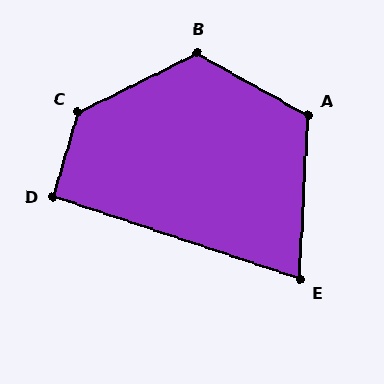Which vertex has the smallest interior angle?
E, at approximately 74 degrees.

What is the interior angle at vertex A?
Approximately 117 degrees (obtuse).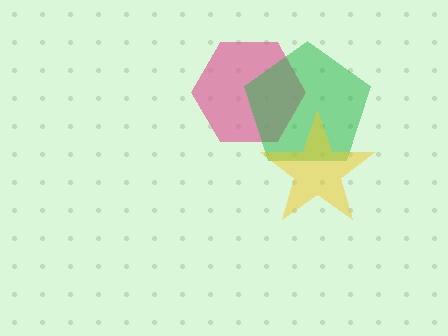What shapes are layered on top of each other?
The layered shapes are: a pink hexagon, a green pentagon, a yellow star.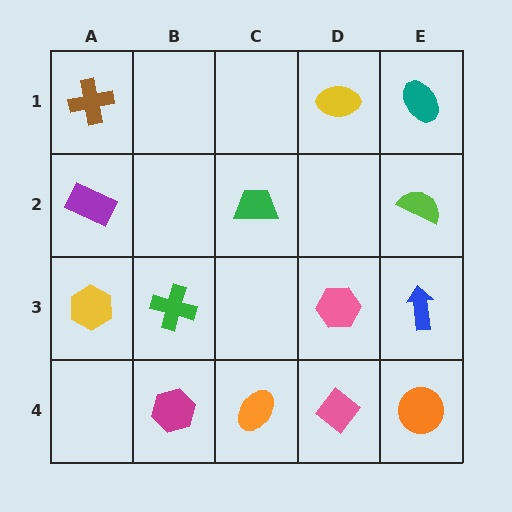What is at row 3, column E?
A blue arrow.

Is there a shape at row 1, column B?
No, that cell is empty.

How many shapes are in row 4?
4 shapes.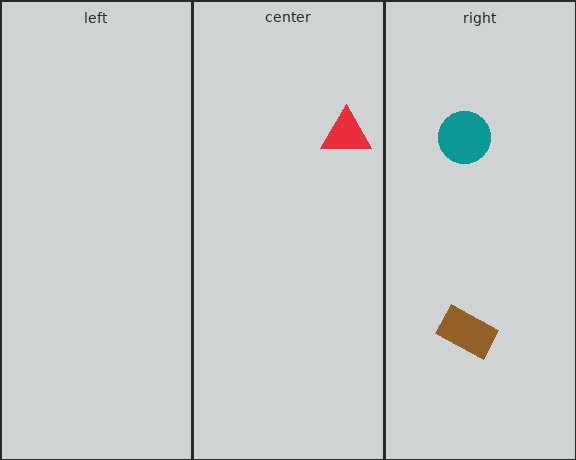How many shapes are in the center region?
1.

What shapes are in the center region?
The red triangle.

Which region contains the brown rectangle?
The right region.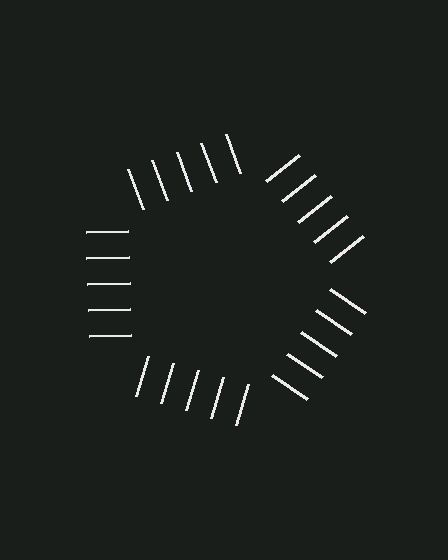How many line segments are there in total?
25 — 5 along each of the 5 edges.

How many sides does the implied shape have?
5 sides — the line-ends trace a pentagon.